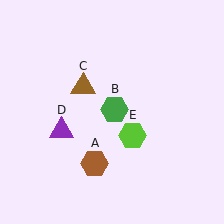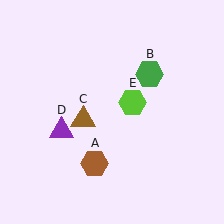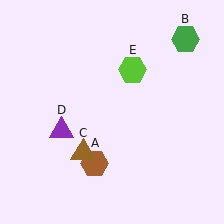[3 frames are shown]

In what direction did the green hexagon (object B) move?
The green hexagon (object B) moved up and to the right.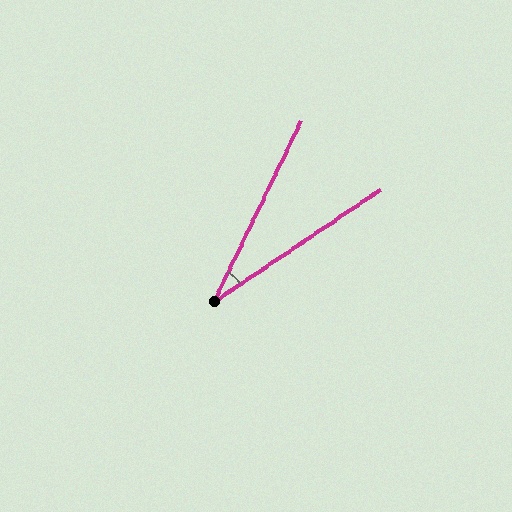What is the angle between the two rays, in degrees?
Approximately 30 degrees.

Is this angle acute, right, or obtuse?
It is acute.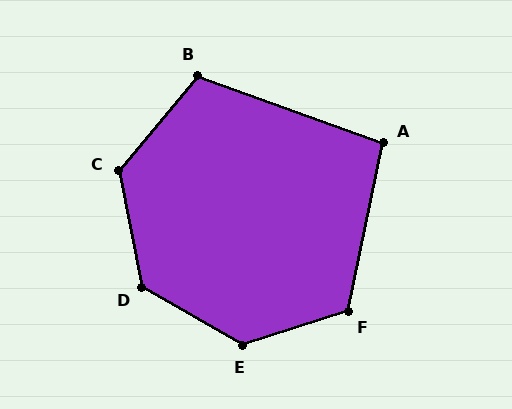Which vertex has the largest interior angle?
E, at approximately 133 degrees.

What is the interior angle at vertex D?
Approximately 131 degrees (obtuse).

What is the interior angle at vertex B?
Approximately 110 degrees (obtuse).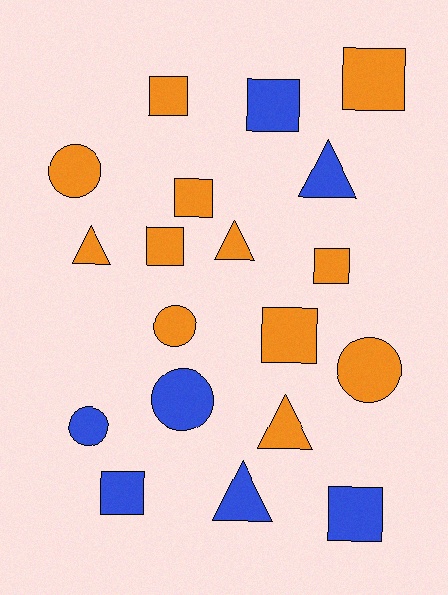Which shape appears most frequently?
Square, with 9 objects.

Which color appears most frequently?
Orange, with 12 objects.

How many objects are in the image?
There are 19 objects.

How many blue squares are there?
There are 3 blue squares.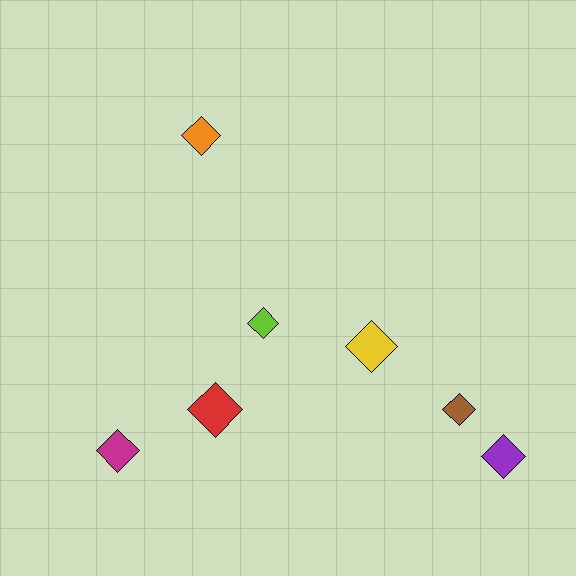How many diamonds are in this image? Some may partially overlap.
There are 7 diamonds.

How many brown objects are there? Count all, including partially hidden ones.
There is 1 brown object.